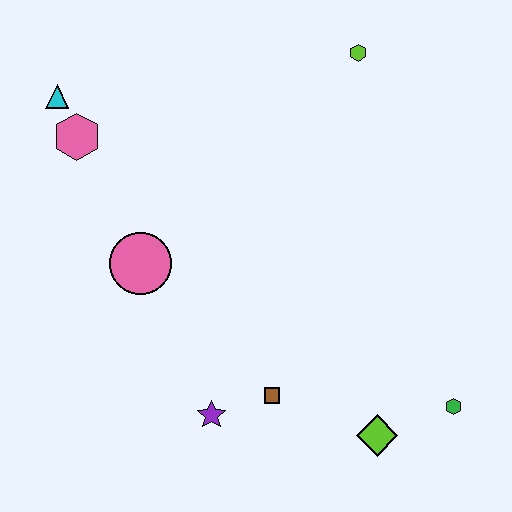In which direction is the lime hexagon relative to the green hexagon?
The lime hexagon is above the green hexagon.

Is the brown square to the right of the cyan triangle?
Yes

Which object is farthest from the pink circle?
The green hexagon is farthest from the pink circle.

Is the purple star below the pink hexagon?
Yes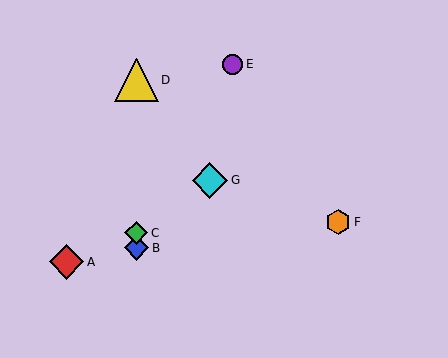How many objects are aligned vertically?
3 objects (B, C, D) are aligned vertically.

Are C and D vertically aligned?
Yes, both are at x≈136.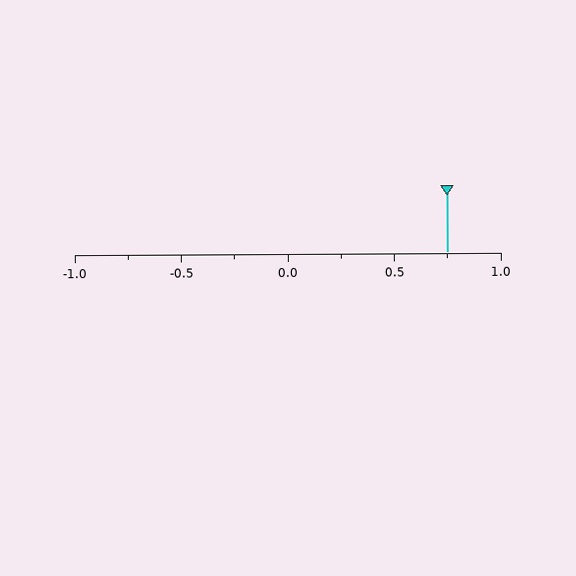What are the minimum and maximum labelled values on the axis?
The axis runs from -1.0 to 1.0.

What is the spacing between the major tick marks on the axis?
The major ticks are spaced 0.5 apart.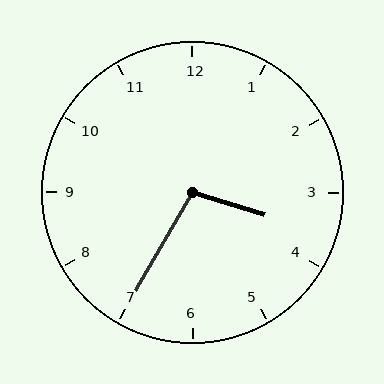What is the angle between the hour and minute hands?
Approximately 102 degrees.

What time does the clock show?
3:35.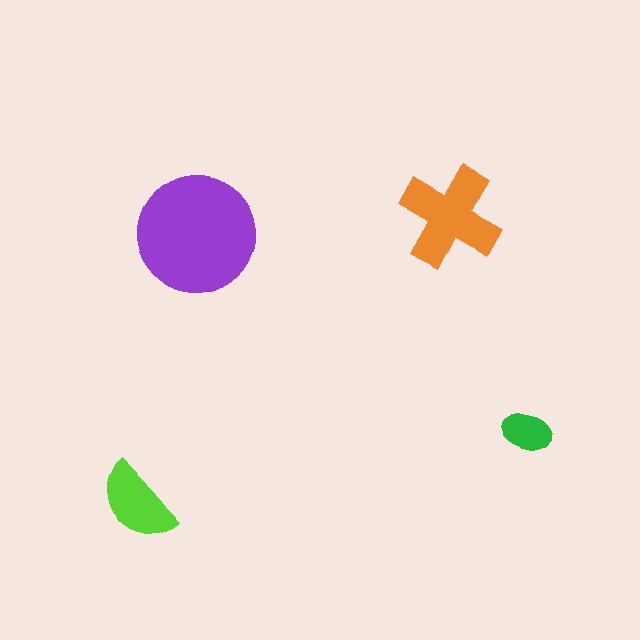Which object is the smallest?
The green ellipse.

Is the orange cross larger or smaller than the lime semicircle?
Larger.